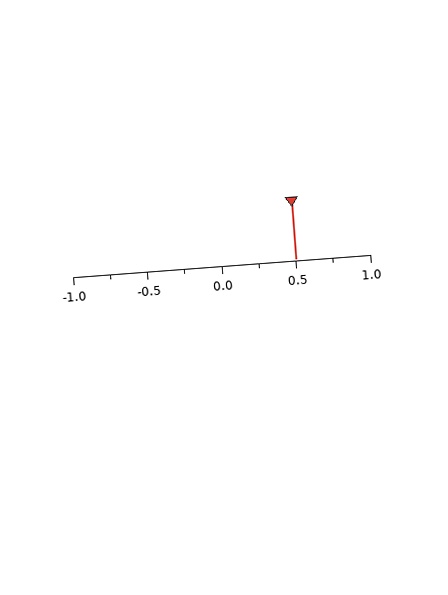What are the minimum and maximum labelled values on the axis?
The axis runs from -1.0 to 1.0.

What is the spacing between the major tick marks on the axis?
The major ticks are spaced 0.5 apart.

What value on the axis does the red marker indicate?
The marker indicates approximately 0.5.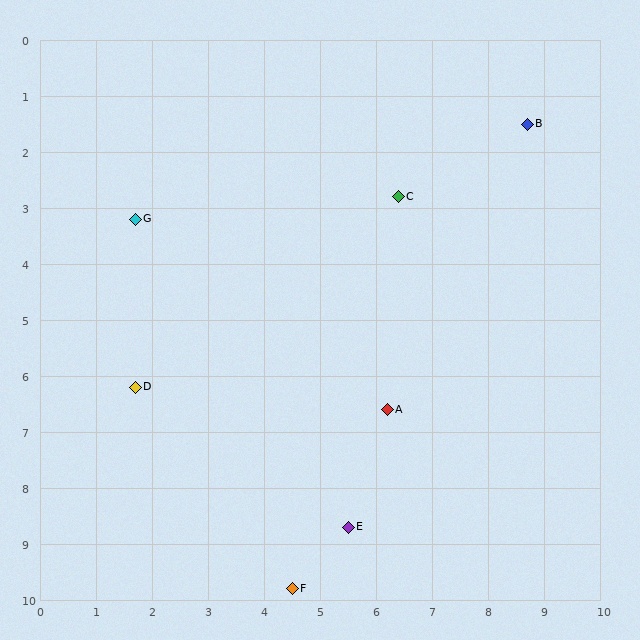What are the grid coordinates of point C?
Point C is at approximately (6.4, 2.8).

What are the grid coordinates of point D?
Point D is at approximately (1.7, 6.2).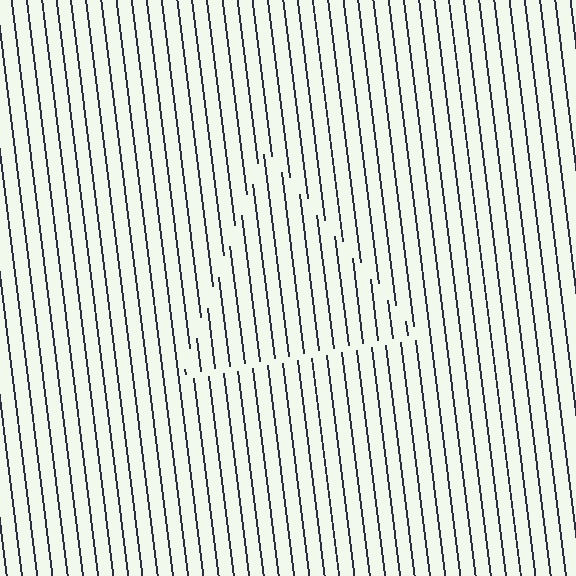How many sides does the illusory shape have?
3 sides — the line-ends trace a triangle.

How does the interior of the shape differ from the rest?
The interior of the shape contains the same grating, shifted by half a period — the contour is defined by the phase discontinuity where line-ends from the inner and outer gratings abut.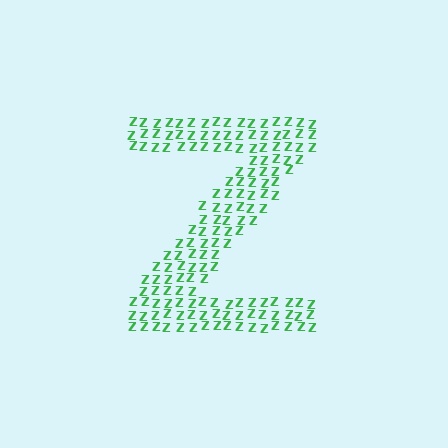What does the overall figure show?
The overall figure shows the letter Z.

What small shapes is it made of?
It is made of small letter Z's.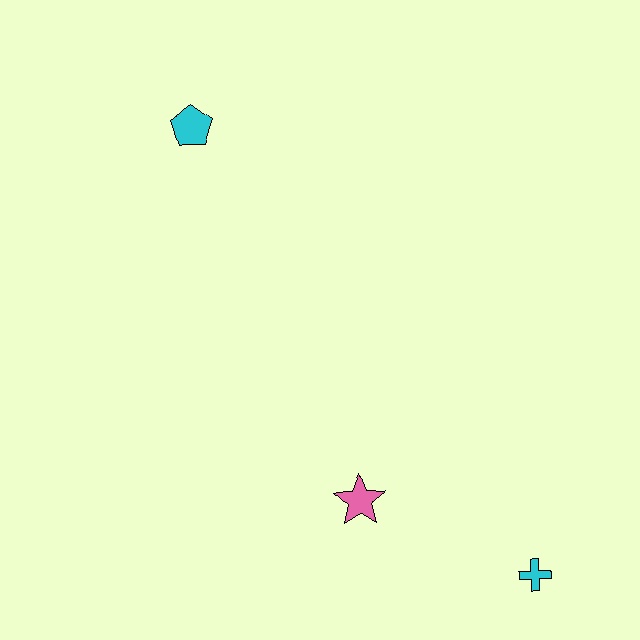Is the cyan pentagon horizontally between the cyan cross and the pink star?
No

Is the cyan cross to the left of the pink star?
No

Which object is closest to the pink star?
The cyan cross is closest to the pink star.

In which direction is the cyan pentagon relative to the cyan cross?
The cyan pentagon is above the cyan cross.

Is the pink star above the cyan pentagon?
No